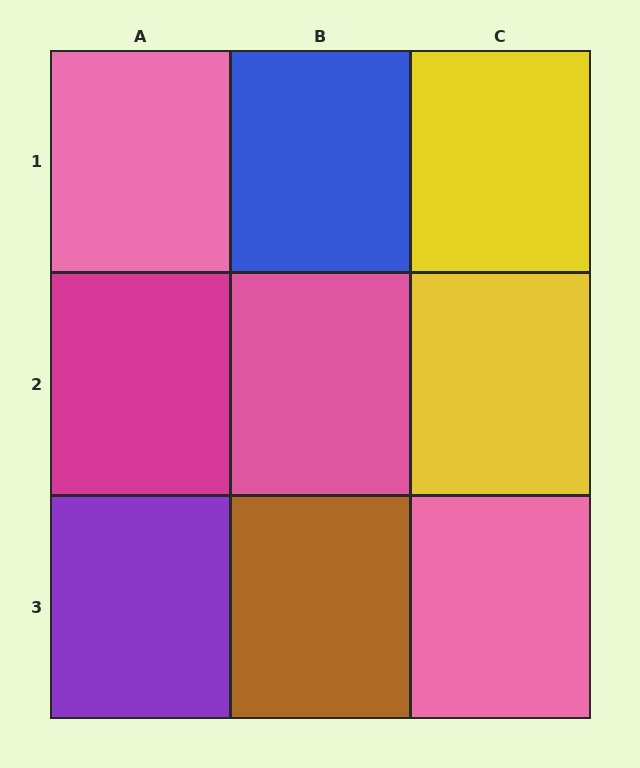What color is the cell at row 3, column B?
Brown.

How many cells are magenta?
1 cell is magenta.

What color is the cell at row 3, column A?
Purple.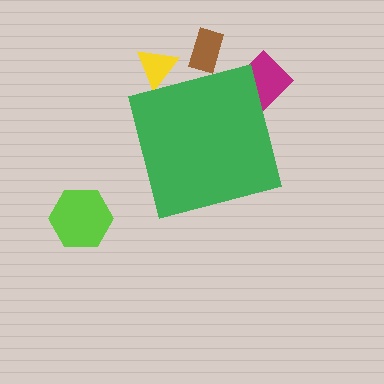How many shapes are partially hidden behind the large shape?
3 shapes are partially hidden.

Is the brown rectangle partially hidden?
Yes, the brown rectangle is partially hidden behind the green square.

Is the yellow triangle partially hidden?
Yes, the yellow triangle is partially hidden behind the green square.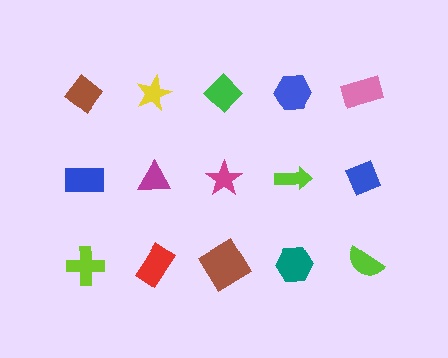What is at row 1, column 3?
A green diamond.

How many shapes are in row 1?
5 shapes.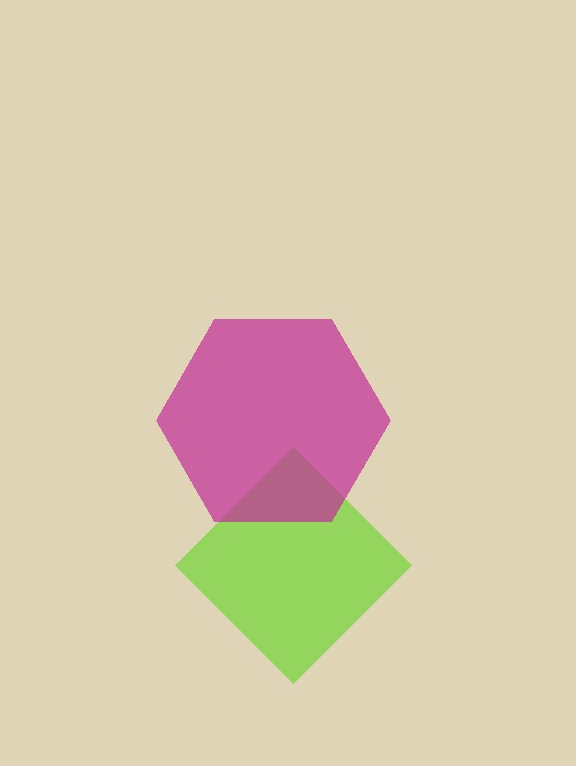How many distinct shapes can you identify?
There are 2 distinct shapes: a lime diamond, a magenta hexagon.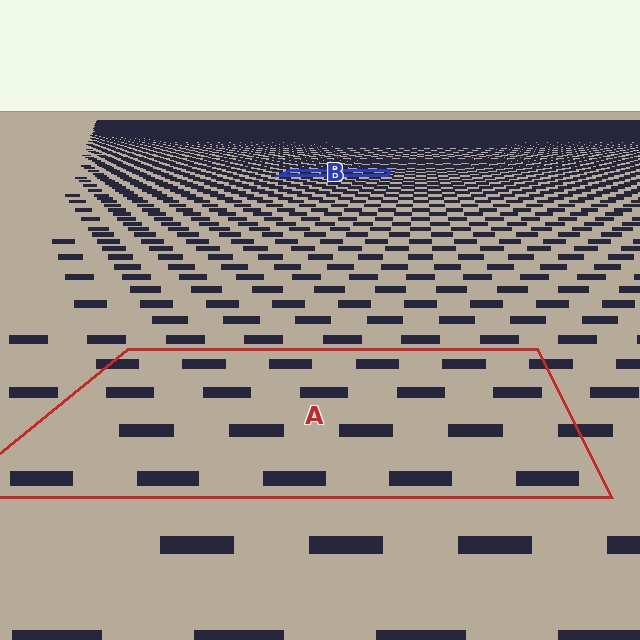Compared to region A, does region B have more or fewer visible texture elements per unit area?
Region B has more texture elements per unit area — they are packed more densely because it is farther away.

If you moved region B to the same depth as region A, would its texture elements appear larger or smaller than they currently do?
They would appear larger. At a closer depth, the same texture elements are projected at a bigger on-screen size.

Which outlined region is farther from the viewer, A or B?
Region B is farther from the viewer — the texture elements inside it appear smaller and more densely packed.